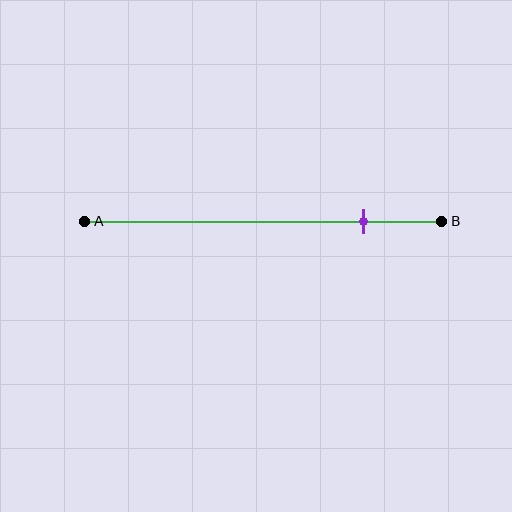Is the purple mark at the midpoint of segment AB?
No, the mark is at about 80% from A, not at the 50% midpoint.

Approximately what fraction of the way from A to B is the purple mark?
The purple mark is approximately 80% of the way from A to B.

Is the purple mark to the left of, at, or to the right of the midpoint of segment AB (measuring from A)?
The purple mark is to the right of the midpoint of segment AB.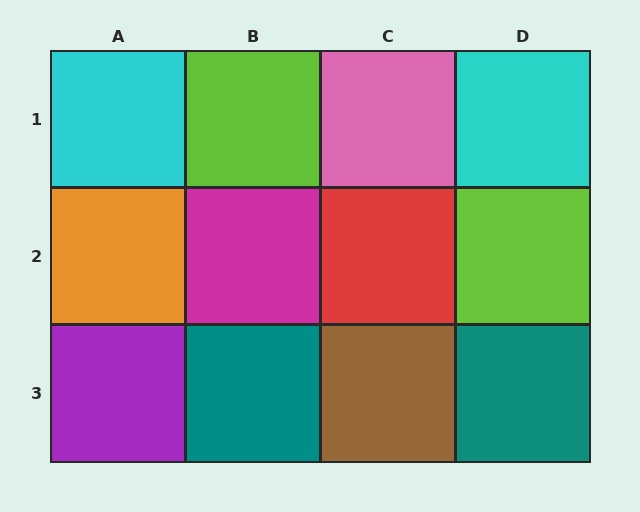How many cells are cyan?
2 cells are cyan.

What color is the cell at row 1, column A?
Cyan.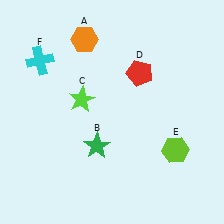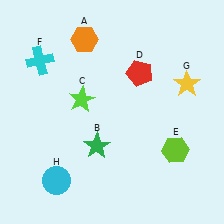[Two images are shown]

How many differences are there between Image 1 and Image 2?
There are 2 differences between the two images.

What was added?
A yellow star (G), a cyan circle (H) were added in Image 2.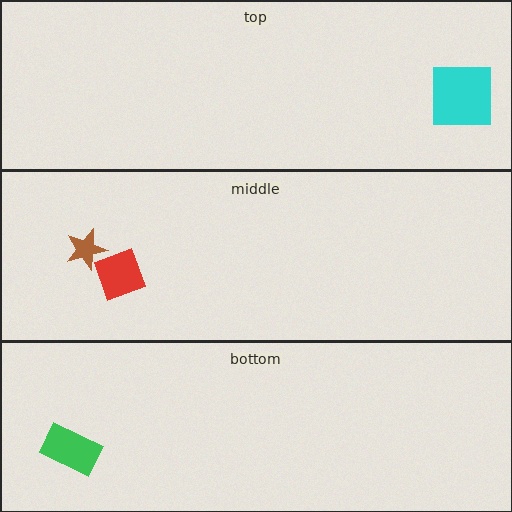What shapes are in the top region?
The cyan square.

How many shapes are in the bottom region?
1.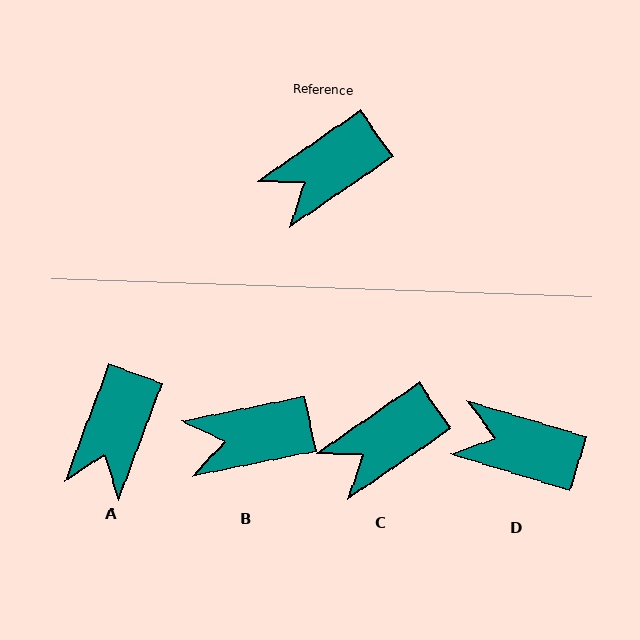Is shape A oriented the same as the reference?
No, it is off by about 35 degrees.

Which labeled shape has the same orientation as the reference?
C.